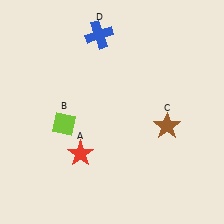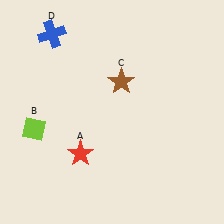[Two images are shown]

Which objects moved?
The objects that moved are: the lime diamond (B), the brown star (C), the blue cross (D).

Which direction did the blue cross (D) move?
The blue cross (D) moved left.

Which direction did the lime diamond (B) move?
The lime diamond (B) moved left.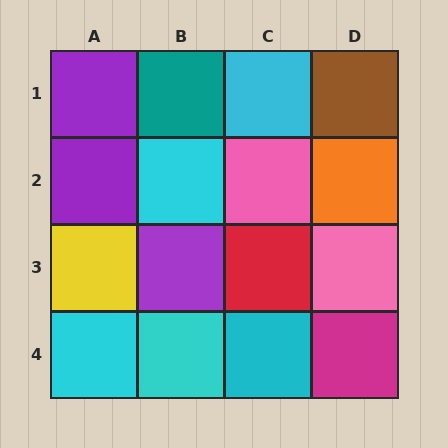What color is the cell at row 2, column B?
Cyan.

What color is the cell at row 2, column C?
Pink.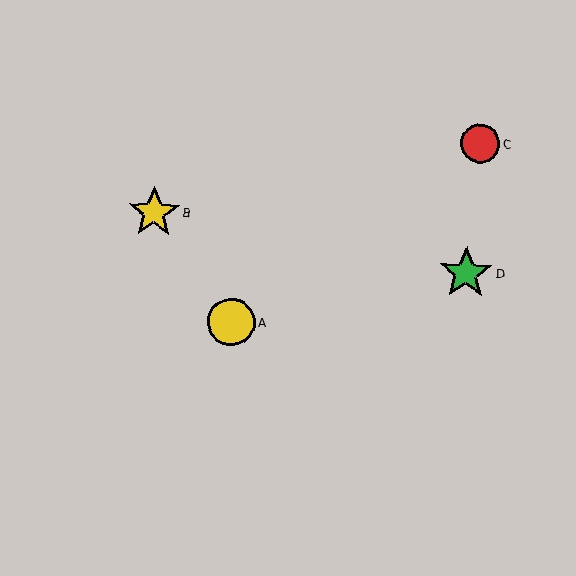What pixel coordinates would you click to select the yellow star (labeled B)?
Click at (154, 212) to select the yellow star B.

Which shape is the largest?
The green star (labeled D) is the largest.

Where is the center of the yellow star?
The center of the yellow star is at (154, 212).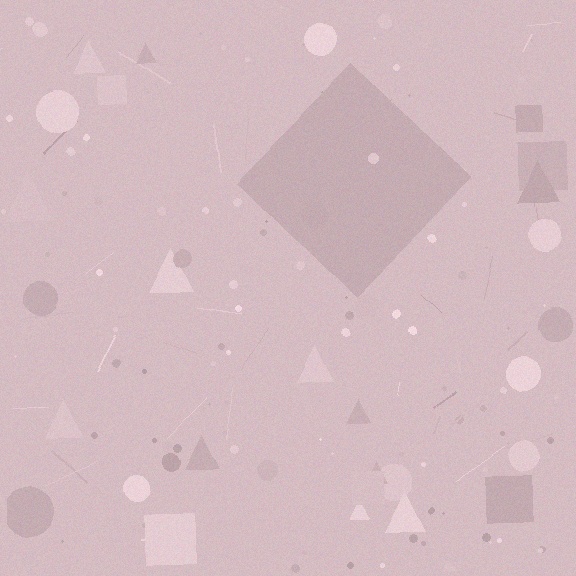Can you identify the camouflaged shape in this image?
The camouflaged shape is a diamond.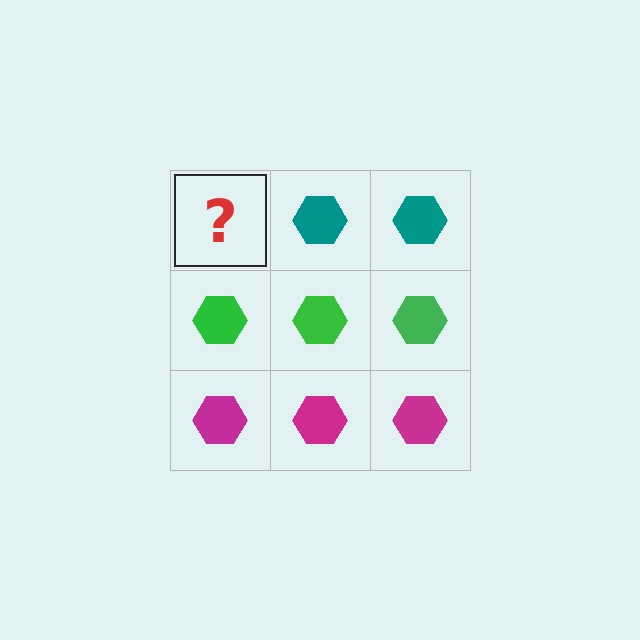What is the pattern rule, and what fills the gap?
The rule is that each row has a consistent color. The gap should be filled with a teal hexagon.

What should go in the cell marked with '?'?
The missing cell should contain a teal hexagon.